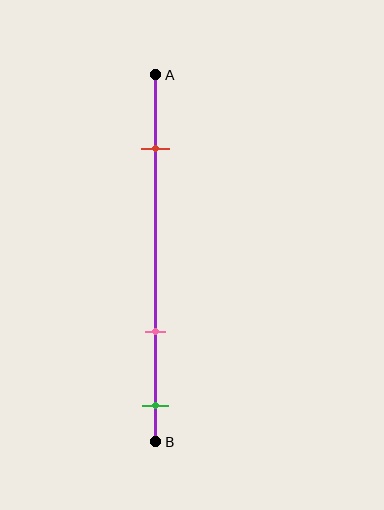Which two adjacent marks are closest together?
The pink and green marks are the closest adjacent pair.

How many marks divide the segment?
There are 3 marks dividing the segment.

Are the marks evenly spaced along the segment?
No, the marks are not evenly spaced.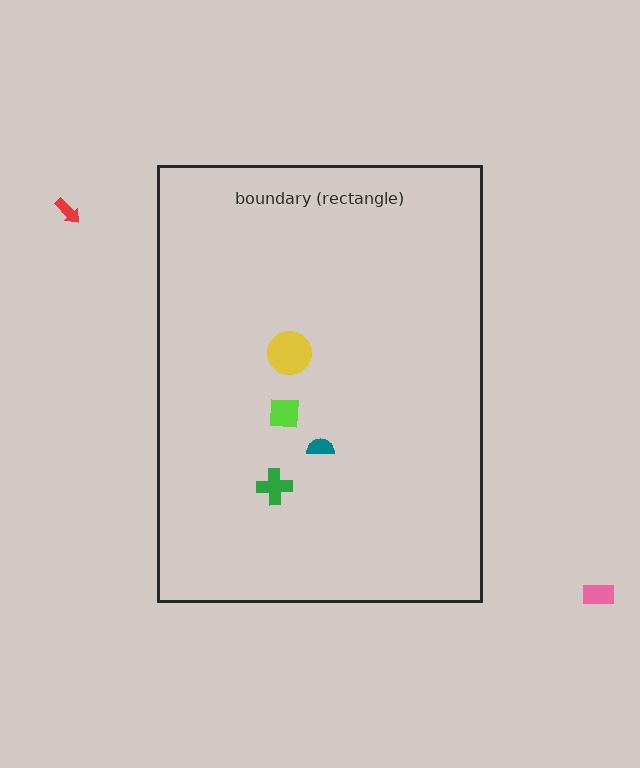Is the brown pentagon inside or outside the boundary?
Inside.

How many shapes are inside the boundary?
5 inside, 2 outside.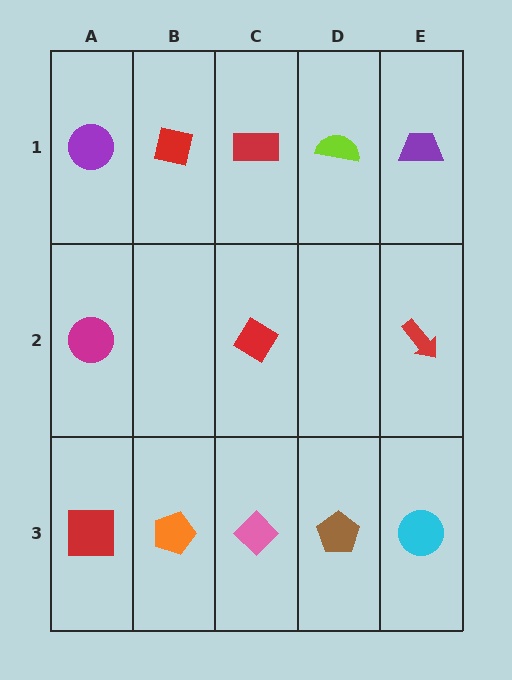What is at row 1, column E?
A purple trapezoid.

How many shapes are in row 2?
3 shapes.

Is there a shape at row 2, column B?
No, that cell is empty.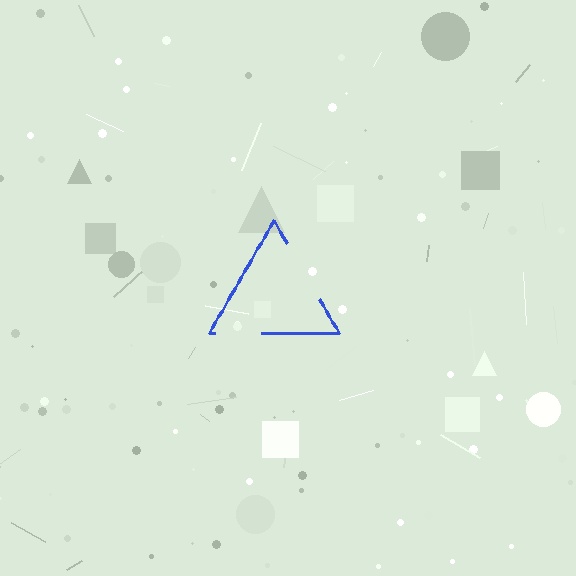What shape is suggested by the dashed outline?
The dashed outline suggests a triangle.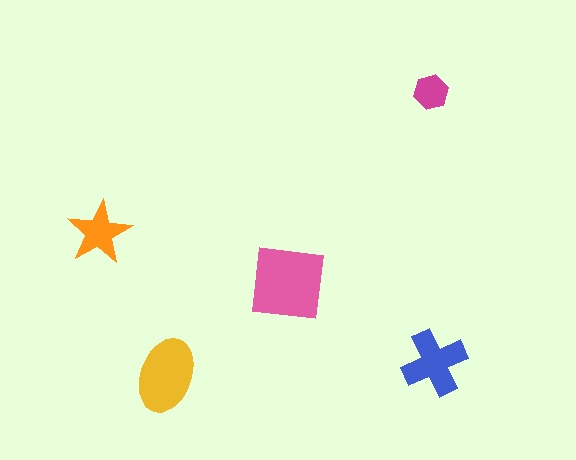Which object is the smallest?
The magenta hexagon.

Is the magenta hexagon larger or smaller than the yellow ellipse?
Smaller.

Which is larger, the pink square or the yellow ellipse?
The pink square.